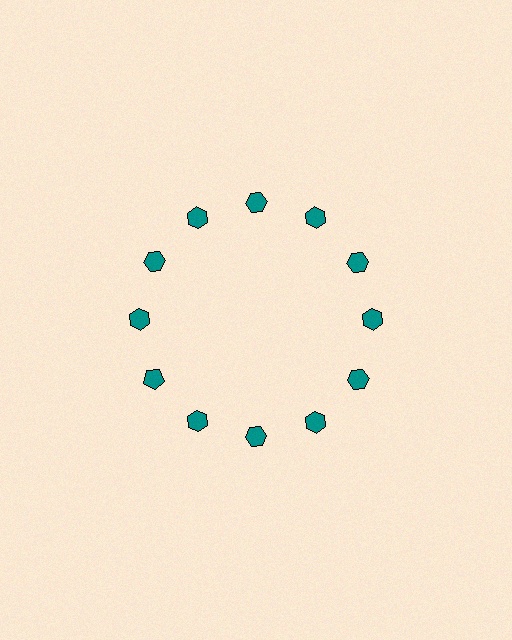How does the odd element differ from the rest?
It has a different shape: pentagon instead of hexagon.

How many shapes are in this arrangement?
There are 12 shapes arranged in a ring pattern.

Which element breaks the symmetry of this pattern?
The teal pentagon at roughly the 8 o'clock position breaks the symmetry. All other shapes are teal hexagons.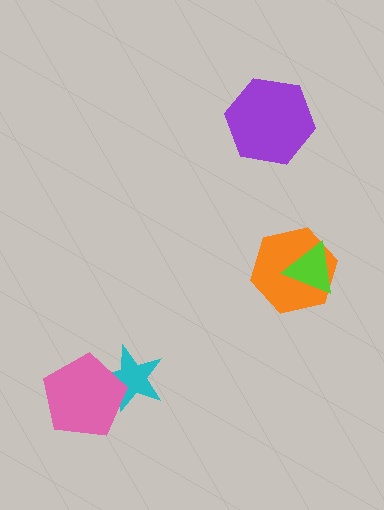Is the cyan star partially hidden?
Yes, it is partially covered by another shape.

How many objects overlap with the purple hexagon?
0 objects overlap with the purple hexagon.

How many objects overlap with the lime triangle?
1 object overlaps with the lime triangle.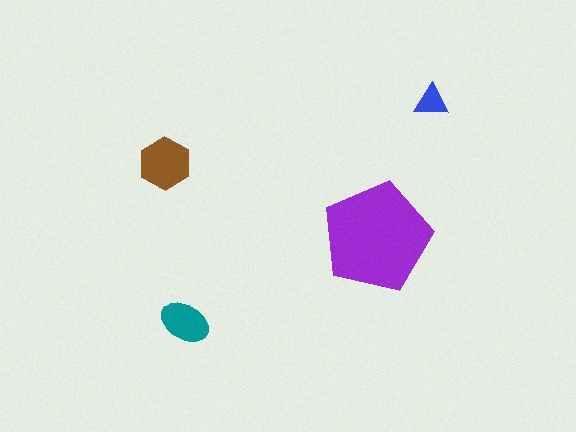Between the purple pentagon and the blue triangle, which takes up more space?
The purple pentagon.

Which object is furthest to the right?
The blue triangle is rightmost.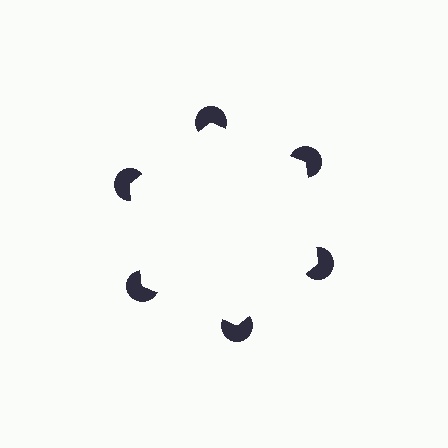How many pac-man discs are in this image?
There are 6 — one at each vertex of the illusory hexagon.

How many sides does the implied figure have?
6 sides.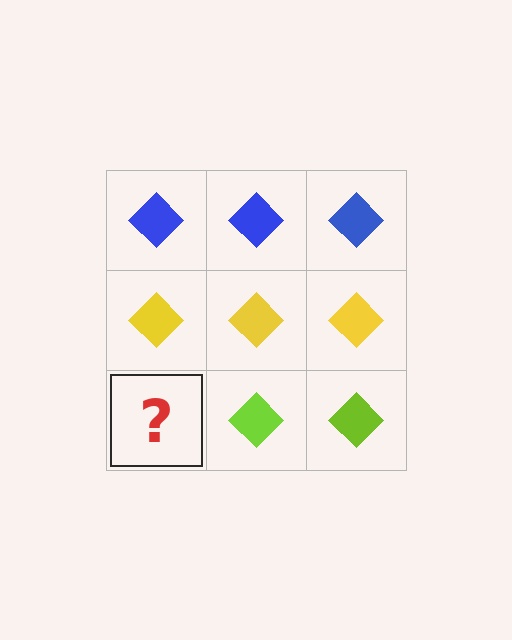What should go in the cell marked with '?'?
The missing cell should contain a lime diamond.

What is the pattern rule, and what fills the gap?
The rule is that each row has a consistent color. The gap should be filled with a lime diamond.